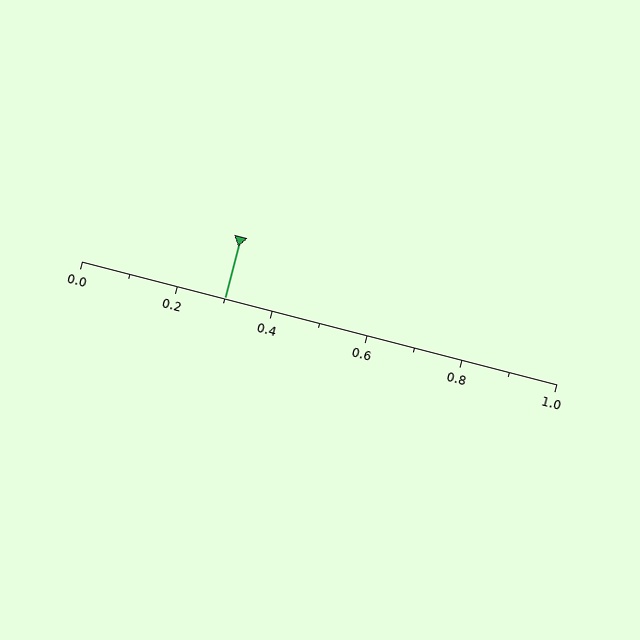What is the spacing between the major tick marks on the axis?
The major ticks are spaced 0.2 apart.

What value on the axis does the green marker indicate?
The marker indicates approximately 0.3.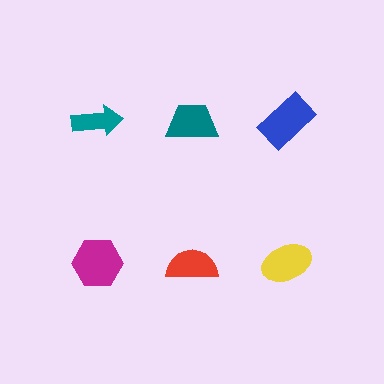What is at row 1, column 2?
A teal trapezoid.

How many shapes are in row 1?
3 shapes.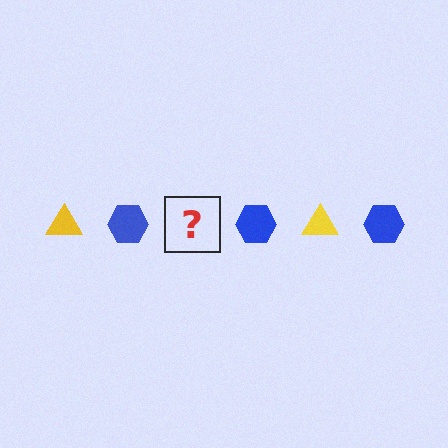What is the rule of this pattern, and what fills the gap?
The rule is that the pattern alternates between yellow triangle and blue hexagon. The gap should be filled with a yellow triangle.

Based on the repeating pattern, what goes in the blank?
The blank should be a yellow triangle.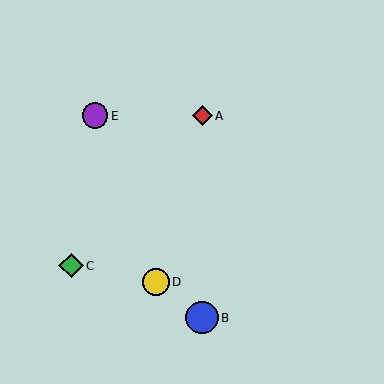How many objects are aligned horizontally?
2 objects (A, E) are aligned horizontally.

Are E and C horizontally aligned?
No, E is at y≈116 and C is at y≈266.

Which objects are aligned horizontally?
Objects A, E are aligned horizontally.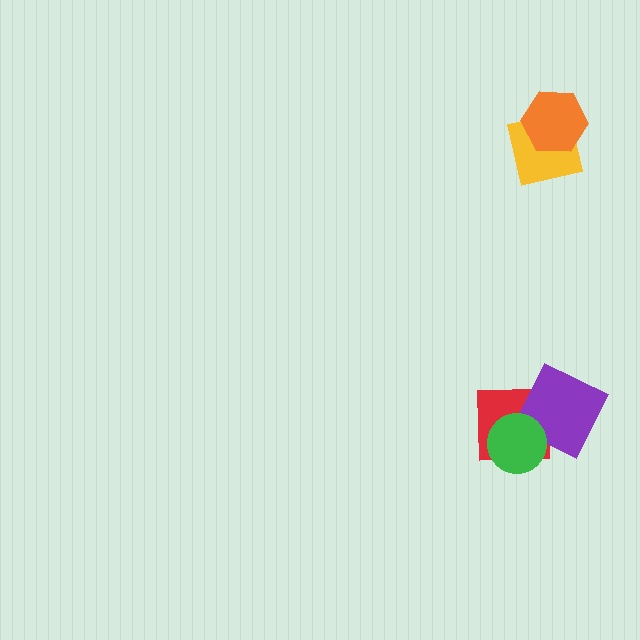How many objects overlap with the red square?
2 objects overlap with the red square.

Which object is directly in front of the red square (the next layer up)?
The purple square is directly in front of the red square.